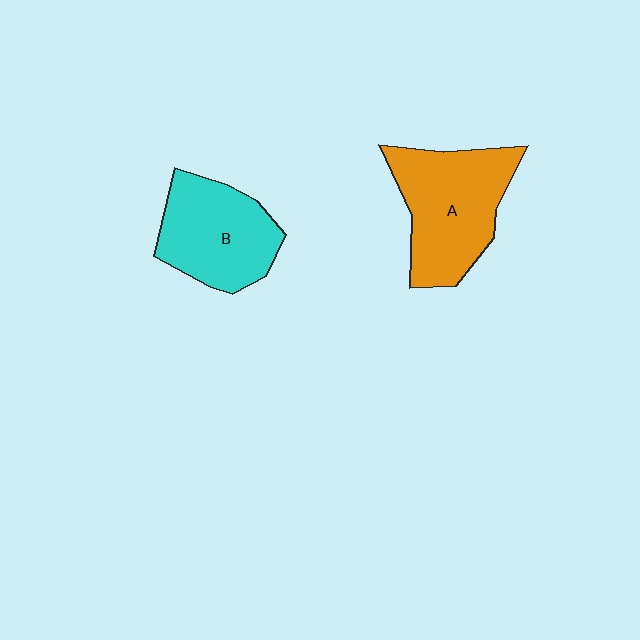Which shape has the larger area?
Shape A (orange).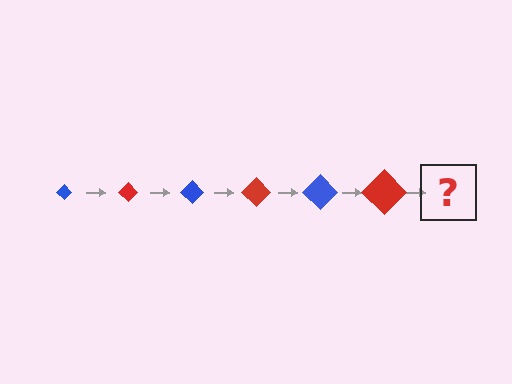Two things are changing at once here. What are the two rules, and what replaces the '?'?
The two rules are that the diamond grows larger each step and the color cycles through blue and red. The '?' should be a blue diamond, larger than the previous one.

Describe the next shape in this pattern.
It should be a blue diamond, larger than the previous one.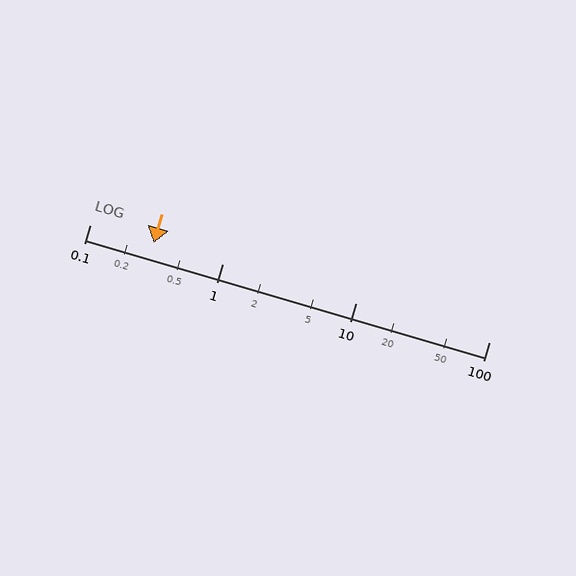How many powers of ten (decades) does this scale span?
The scale spans 3 decades, from 0.1 to 100.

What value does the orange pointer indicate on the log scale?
The pointer indicates approximately 0.3.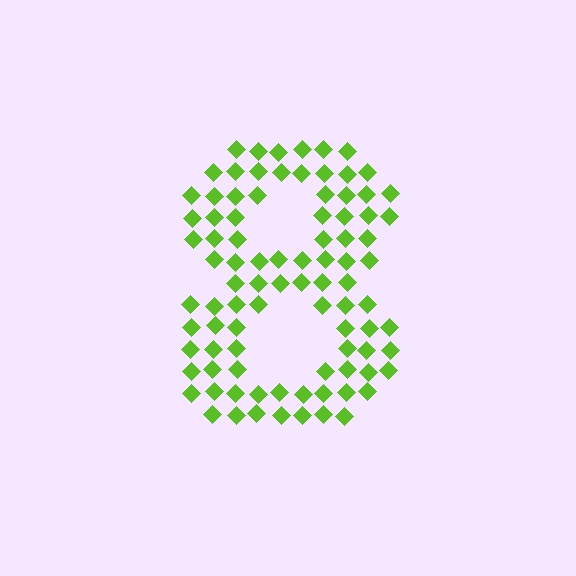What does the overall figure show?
The overall figure shows the digit 8.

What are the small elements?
The small elements are diamonds.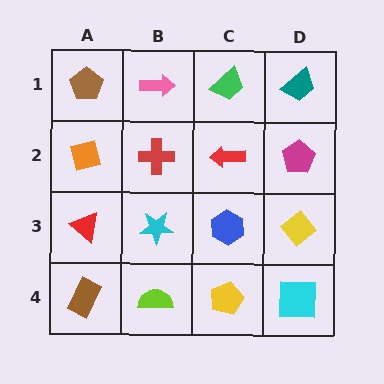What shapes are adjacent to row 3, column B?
A red cross (row 2, column B), a lime semicircle (row 4, column B), a red triangle (row 3, column A), a blue hexagon (row 3, column C).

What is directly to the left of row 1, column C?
A pink arrow.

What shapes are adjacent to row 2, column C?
A green trapezoid (row 1, column C), a blue hexagon (row 3, column C), a red cross (row 2, column B), a magenta pentagon (row 2, column D).